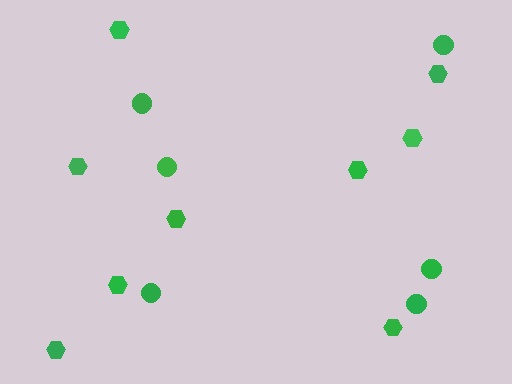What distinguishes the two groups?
There are 2 groups: one group of circles (6) and one group of hexagons (9).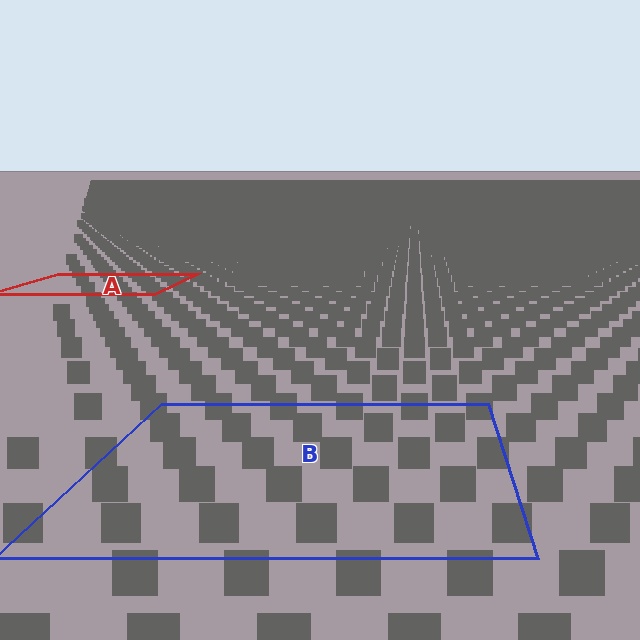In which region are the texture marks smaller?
The texture marks are smaller in region A, because it is farther away.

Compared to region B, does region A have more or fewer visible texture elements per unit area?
Region A has more texture elements per unit area — they are packed more densely because it is farther away.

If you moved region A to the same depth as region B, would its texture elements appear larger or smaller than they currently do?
They would appear larger. At a closer depth, the same texture elements are projected at a bigger on-screen size.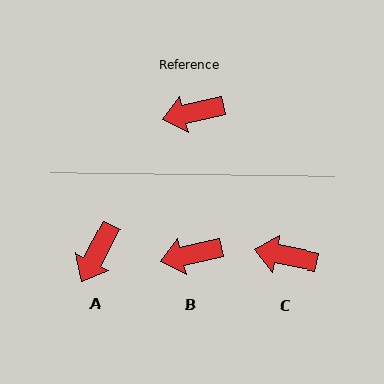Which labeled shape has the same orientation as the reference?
B.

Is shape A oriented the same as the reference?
No, it is off by about 50 degrees.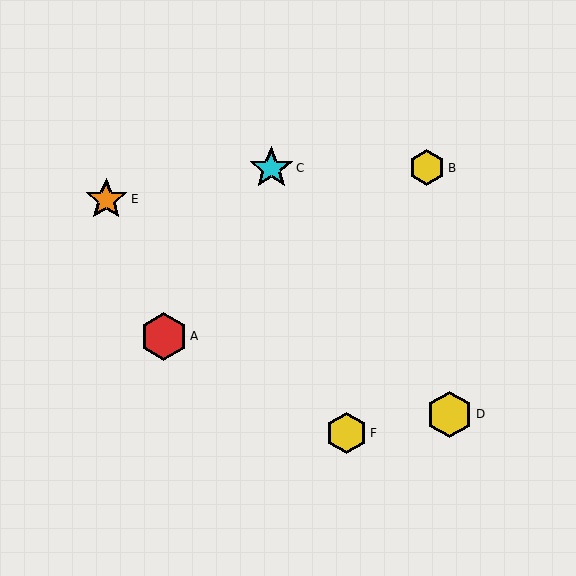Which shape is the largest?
The red hexagon (labeled A) is the largest.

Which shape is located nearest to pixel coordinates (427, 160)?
The yellow hexagon (labeled B) at (427, 168) is nearest to that location.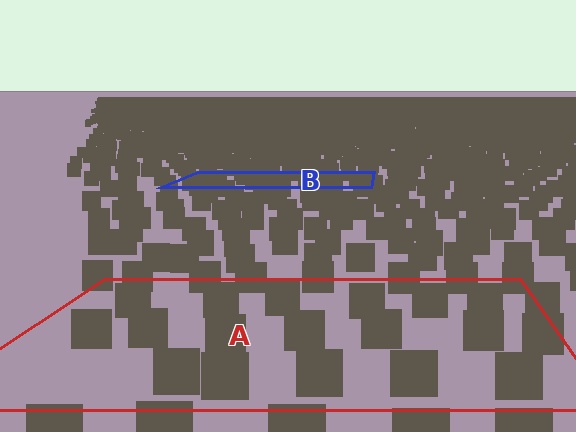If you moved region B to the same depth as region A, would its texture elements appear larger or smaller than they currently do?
They would appear larger. At a closer depth, the same texture elements are projected at a bigger on-screen size.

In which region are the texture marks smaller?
The texture marks are smaller in region B, because it is farther away.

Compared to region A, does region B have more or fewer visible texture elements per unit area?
Region B has more texture elements per unit area — they are packed more densely because it is farther away.